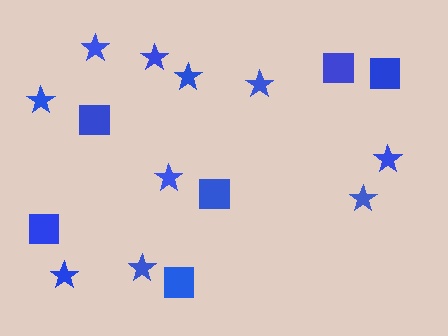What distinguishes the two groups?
There are 2 groups: one group of stars (10) and one group of squares (6).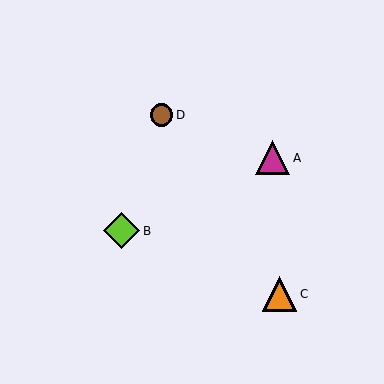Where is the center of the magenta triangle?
The center of the magenta triangle is at (273, 158).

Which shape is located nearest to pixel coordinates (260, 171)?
The magenta triangle (labeled A) at (273, 158) is nearest to that location.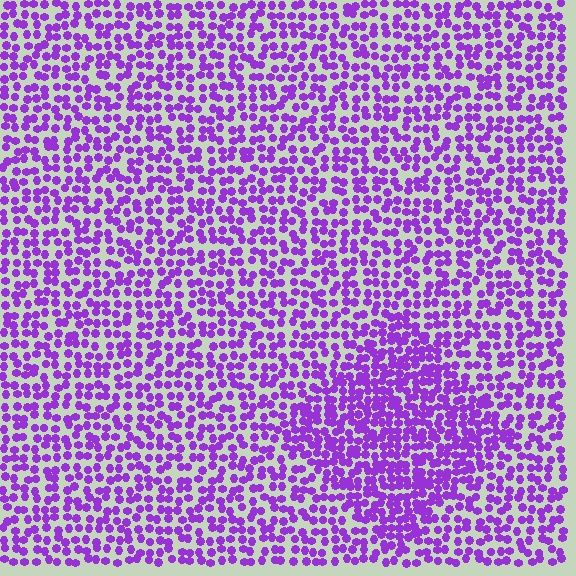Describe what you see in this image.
The image contains small purple elements arranged at two different densities. A diamond-shaped region is visible where the elements are more densely packed than the surrounding area.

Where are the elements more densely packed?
The elements are more densely packed inside the diamond boundary.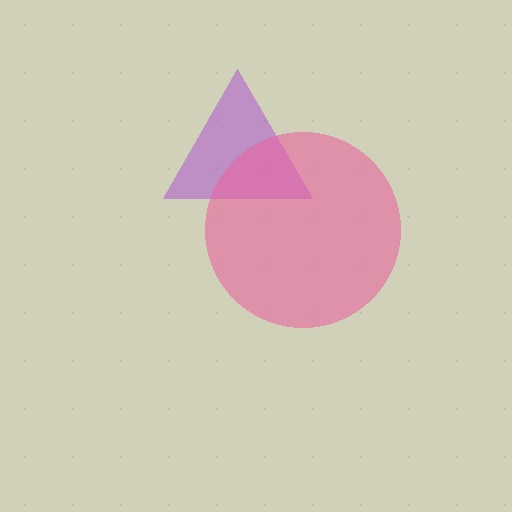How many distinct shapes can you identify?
There are 2 distinct shapes: a purple triangle, a pink circle.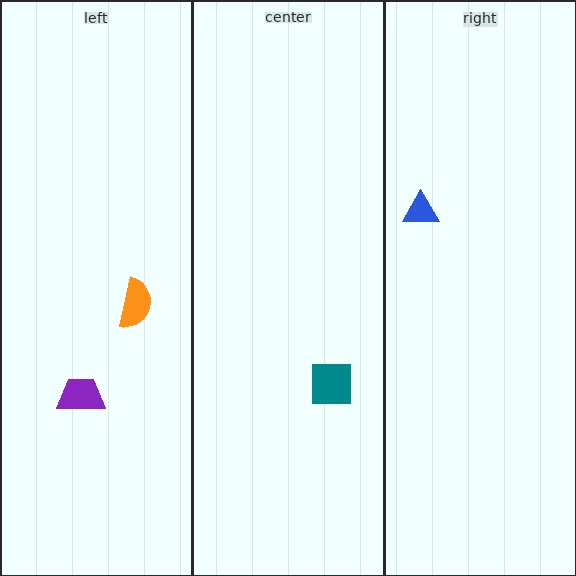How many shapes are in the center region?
1.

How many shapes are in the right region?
1.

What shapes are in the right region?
The blue triangle.